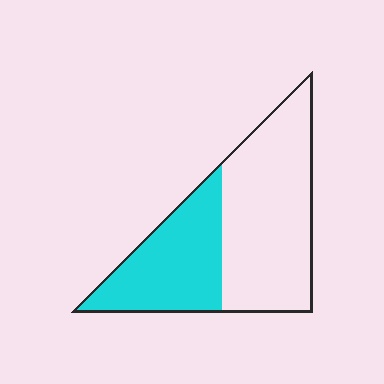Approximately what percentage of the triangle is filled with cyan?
Approximately 40%.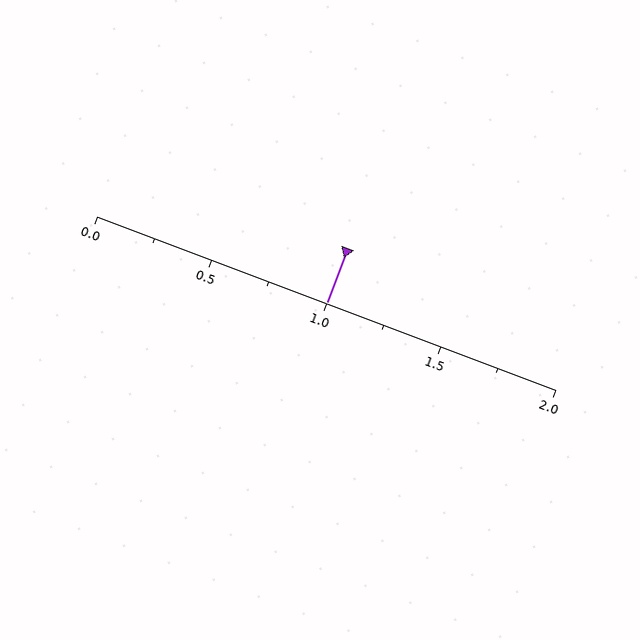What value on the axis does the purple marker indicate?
The marker indicates approximately 1.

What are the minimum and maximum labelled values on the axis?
The axis runs from 0.0 to 2.0.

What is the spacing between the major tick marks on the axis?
The major ticks are spaced 0.5 apart.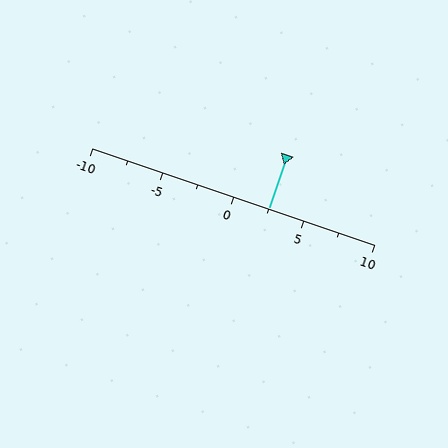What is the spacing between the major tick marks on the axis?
The major ticks are spaced 5 apart.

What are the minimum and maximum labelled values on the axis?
The axis runs from -10 to 10.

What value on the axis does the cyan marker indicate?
The marker indicates approximately 2.5.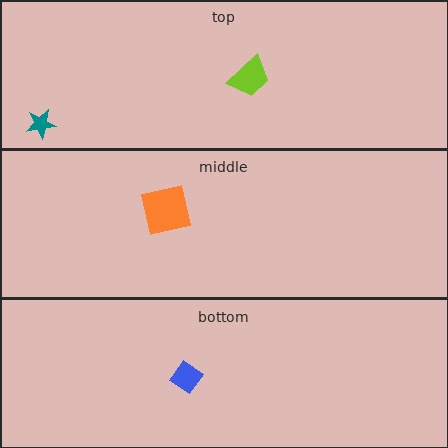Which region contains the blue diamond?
The bottom region.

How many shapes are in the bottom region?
1.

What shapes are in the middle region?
The orange square.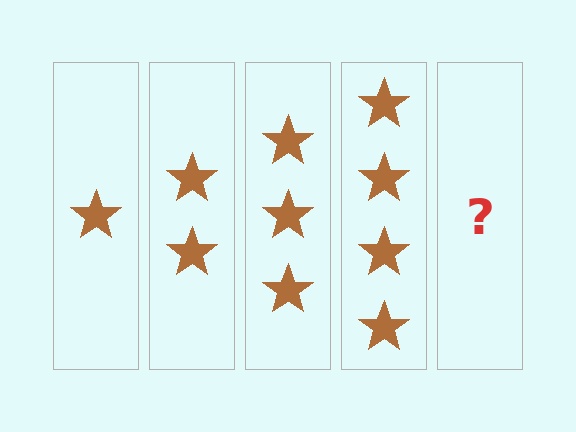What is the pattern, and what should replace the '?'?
The pattern is that each step adds one more star. The '?' should be 5 stars.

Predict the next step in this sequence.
The next step is 5 stars.